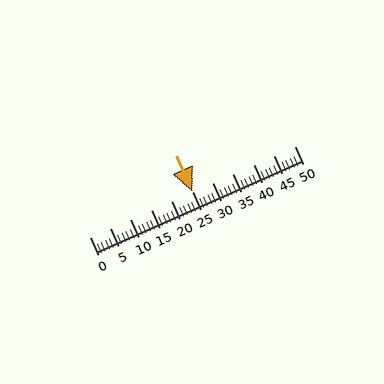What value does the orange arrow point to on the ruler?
The orange arrow points to approximately 25.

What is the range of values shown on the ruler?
The ruler shows values from 0 to 50.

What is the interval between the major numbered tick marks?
The major tick marks are spaced 5 units apart.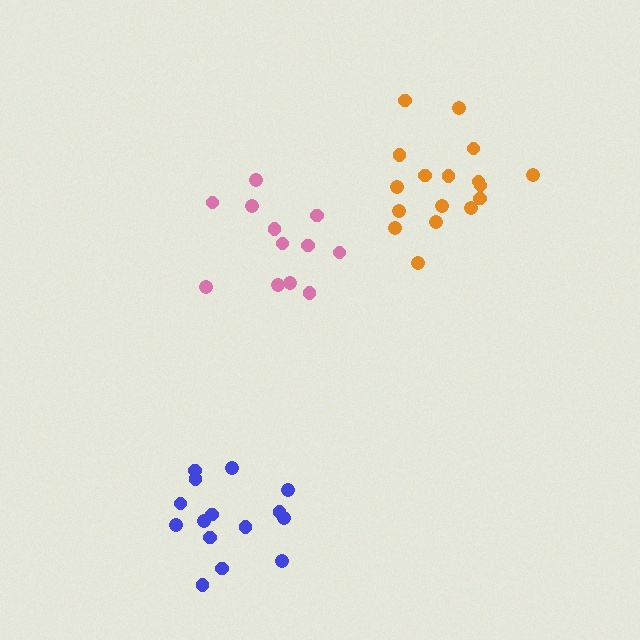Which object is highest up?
The orange cluster is topmost.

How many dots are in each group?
Group 1: 12 dots, Group 2: 15 dots, Group 3: 17 dots (44 total).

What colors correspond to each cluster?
The clusters are colored: pink, blue, orange.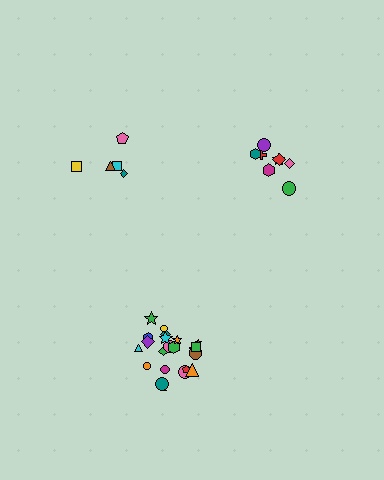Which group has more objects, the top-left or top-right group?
The top-right group.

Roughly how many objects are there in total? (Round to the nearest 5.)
Roughly 35 objects in total.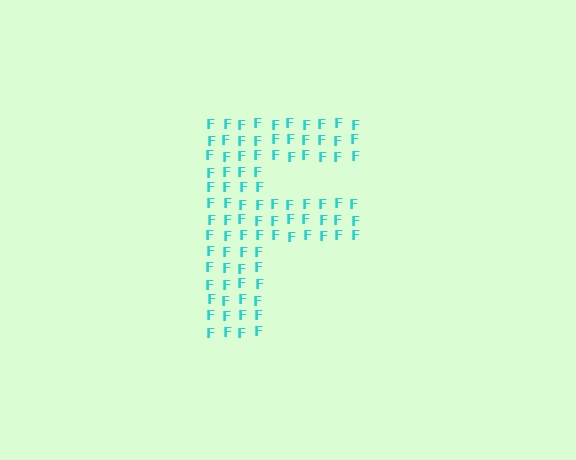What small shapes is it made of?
It is made of small letter F's.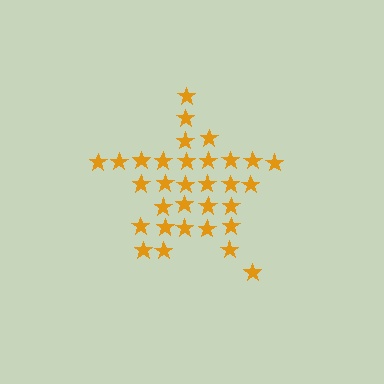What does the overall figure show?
The overall figure shows a star.